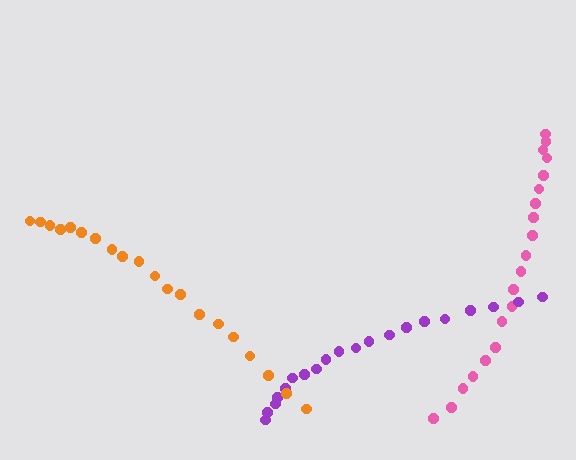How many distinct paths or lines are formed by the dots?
There are 3 distinct paths.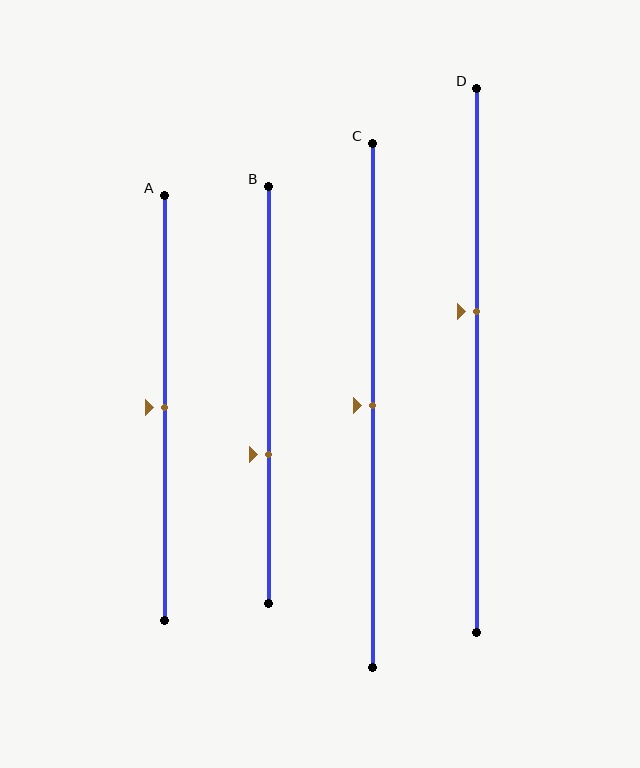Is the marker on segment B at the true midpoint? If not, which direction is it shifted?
No, the marker on segment B is shifted downward by about 14% of the segment length.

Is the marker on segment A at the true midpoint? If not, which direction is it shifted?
Yes, the marker on segment A is at the true midpoint.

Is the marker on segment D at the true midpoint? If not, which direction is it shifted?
No, the marker on segment D is shifted upward by about 9% of the segment length.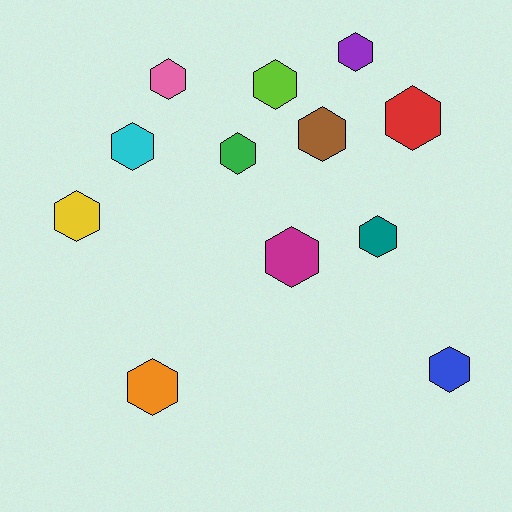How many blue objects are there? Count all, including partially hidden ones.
There is 1 blue object.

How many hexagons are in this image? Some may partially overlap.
There are 12 hexagons.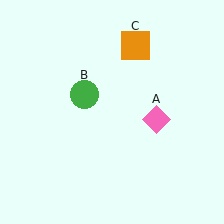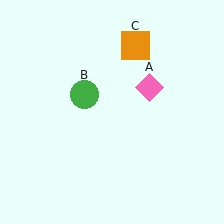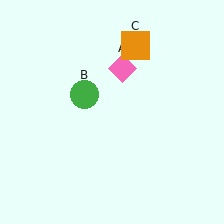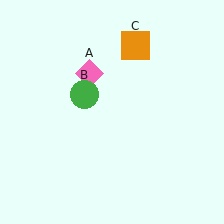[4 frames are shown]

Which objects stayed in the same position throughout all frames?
Green circle (object B) and orange square (object C) remained stationary.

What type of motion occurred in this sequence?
The pink diamond (object A) rotated counterclockwise around the center of the scene.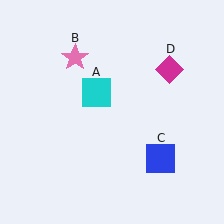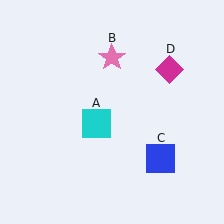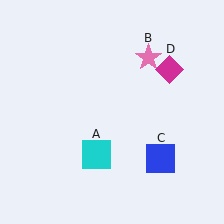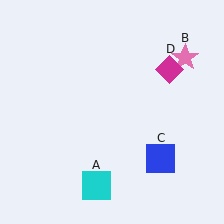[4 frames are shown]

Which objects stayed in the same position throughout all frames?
Blue square (object C) and magenta diamond (object D) remained stationary.